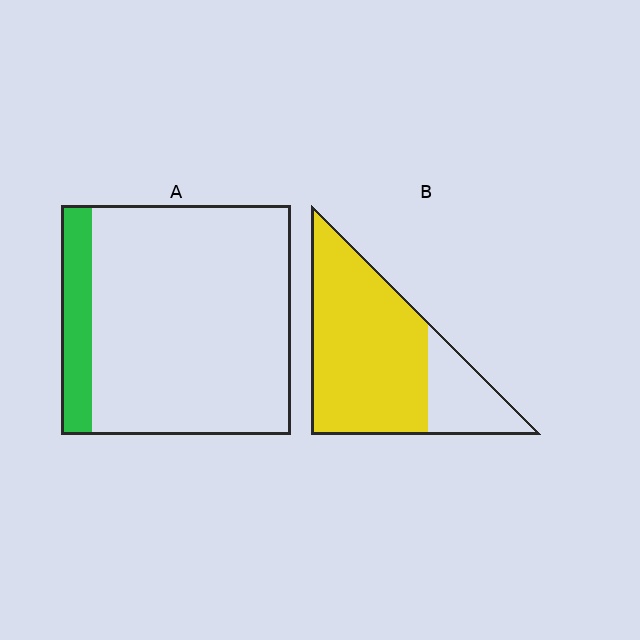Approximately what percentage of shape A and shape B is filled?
A is approximately 15% and B is approximately 75%.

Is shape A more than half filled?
No.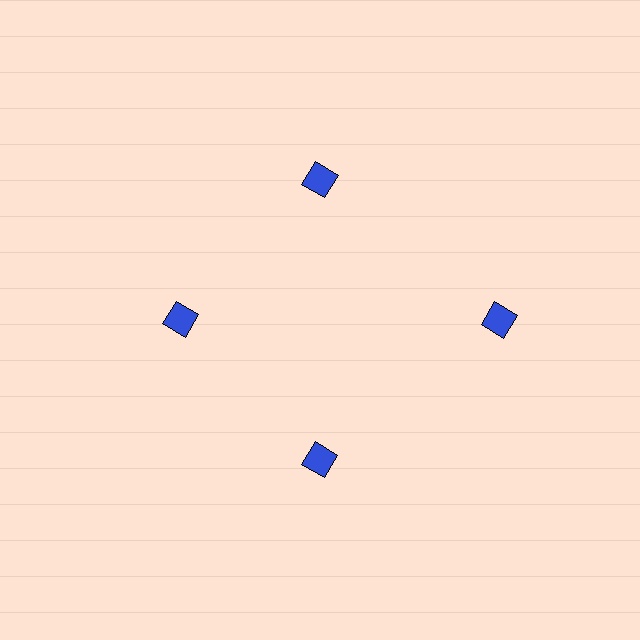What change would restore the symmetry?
The symmetry would be restored by moving it inward, back onto the ring so that all 4 diamonds sit at equal angles and equal distance from the center.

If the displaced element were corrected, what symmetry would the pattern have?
It would have 4-fold rotational symmetry — the pattern would map onto itself every 90 degrees.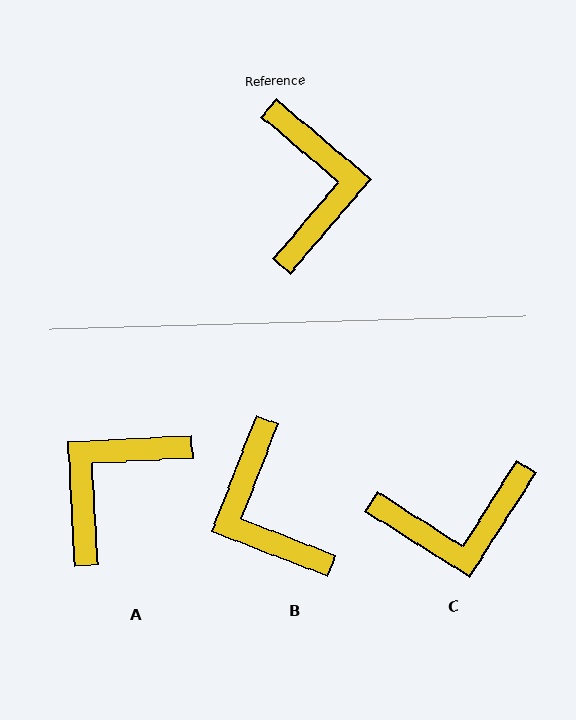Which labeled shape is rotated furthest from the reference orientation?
B, about 161 degrees away.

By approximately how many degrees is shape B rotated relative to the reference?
Approximately 161 degrees clockwise.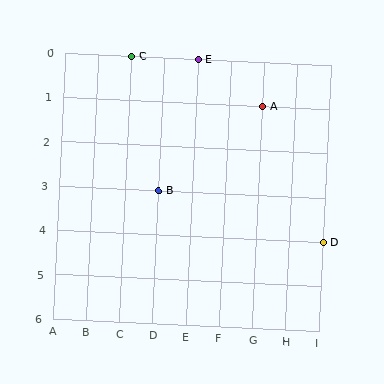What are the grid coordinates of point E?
Point E is at grid coordinates (E, 0).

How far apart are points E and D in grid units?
Points E and D are 4 columns and 4 rows apart (about 5.7 grid units diagonally).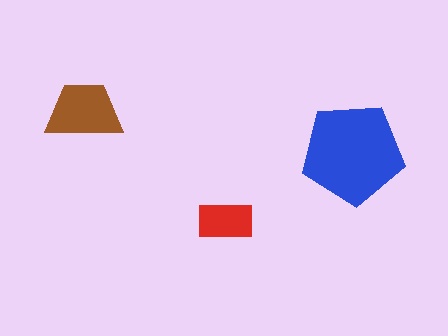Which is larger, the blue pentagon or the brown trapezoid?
The blue pentagon.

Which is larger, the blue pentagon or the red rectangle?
The blue pentagon.